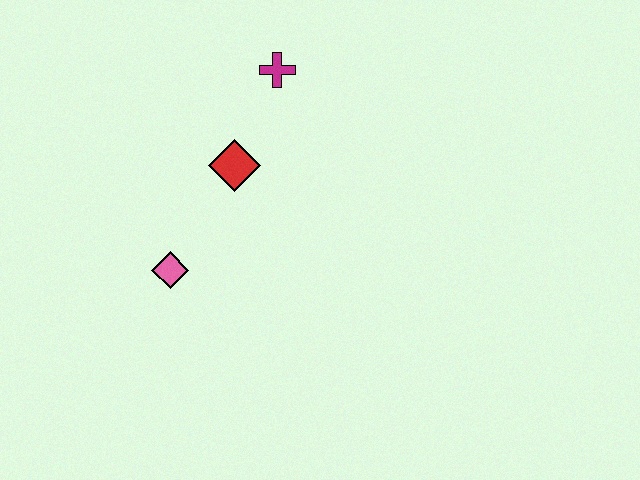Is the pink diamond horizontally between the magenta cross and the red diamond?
No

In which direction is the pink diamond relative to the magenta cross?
The pink diamond is below the magenta cross.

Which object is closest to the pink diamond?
The red diamond is closest to the pink diamond.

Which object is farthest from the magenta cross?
The pink diamond is farthest from the magenta cross.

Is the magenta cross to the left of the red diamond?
No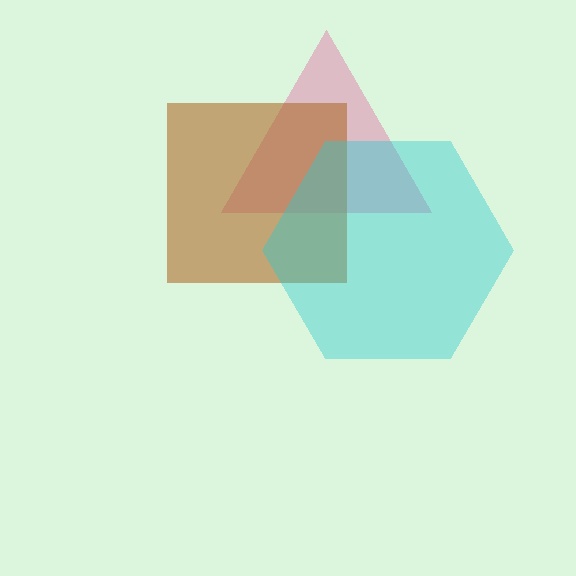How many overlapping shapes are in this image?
There are 3 overlapping shapes in the image.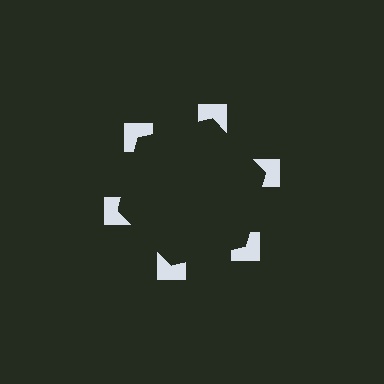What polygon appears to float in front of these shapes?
An illusory hexagon — its edges are inferred from the aligned wedge cuts in the notched squares, not physically drawn.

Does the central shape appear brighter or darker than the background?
It typically appears slightly darker than the background, even though no actual brightness change is drawn.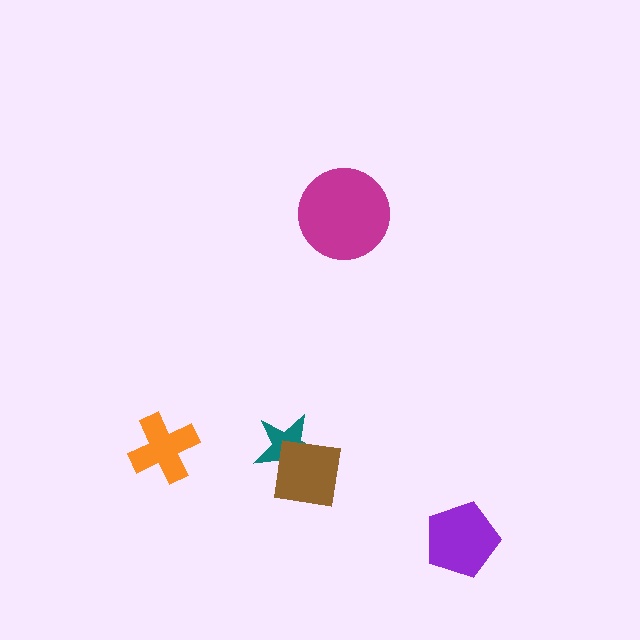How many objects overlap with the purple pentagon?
0 objects overlap with the purple pentagon.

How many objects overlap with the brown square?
1 object overlaps with the brown square.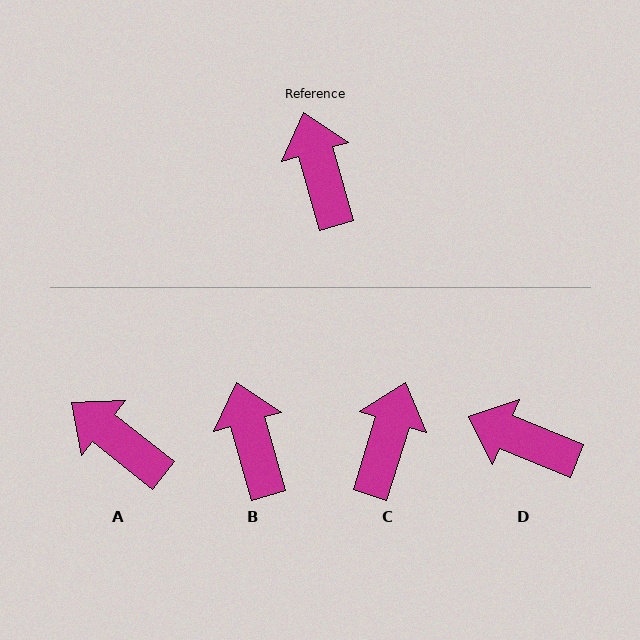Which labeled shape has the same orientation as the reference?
B.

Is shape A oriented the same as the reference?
No, it is off by about 35 degrees.